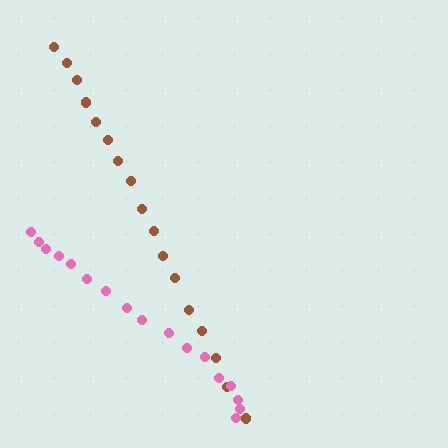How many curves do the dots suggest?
There are 2 distinct paths.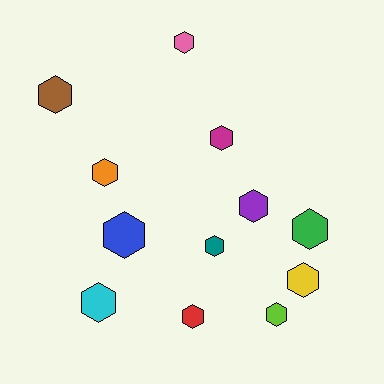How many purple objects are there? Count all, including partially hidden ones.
There is 1 purple object.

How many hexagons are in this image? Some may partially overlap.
There are 12 hexagons.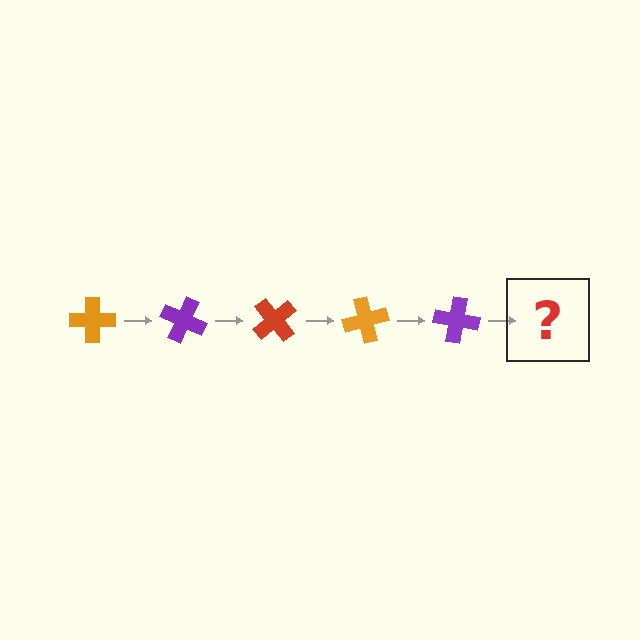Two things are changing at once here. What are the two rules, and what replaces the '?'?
The two rules are that it rotates 25 degrees each step and the color cycles through orange, purple, and red. The '?' should be a red cross, rotated 125 degrees from the start.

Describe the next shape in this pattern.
It should be a red cross, rotated 125 degrees from the start.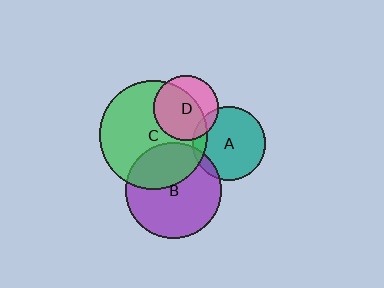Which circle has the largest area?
Circle C (green).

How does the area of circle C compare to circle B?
Approximately 1.3 times.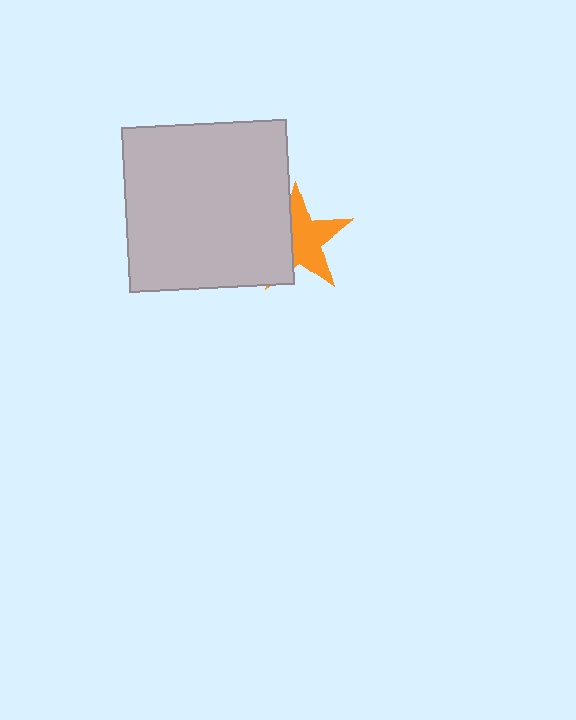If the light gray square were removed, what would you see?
You would see the complete orange star.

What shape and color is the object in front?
The object in front is a light gray square.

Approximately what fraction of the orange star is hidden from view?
Roughly 41% of the orange star is hidden behind the light gray square.